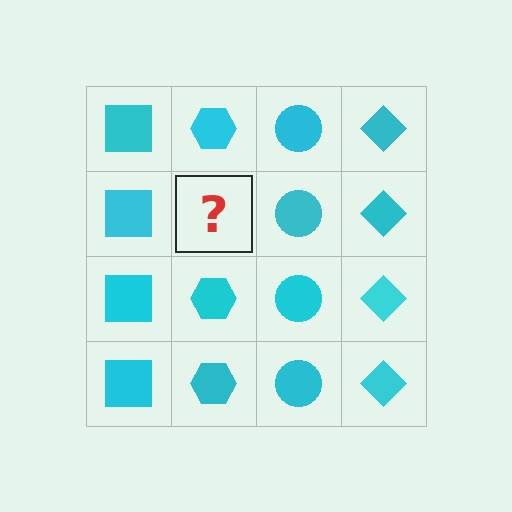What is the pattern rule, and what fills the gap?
The rule is that each column has a consistent shape. The gap should be filled with a cyan hexagon.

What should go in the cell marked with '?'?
The missing cell should contain a cyan hexagon.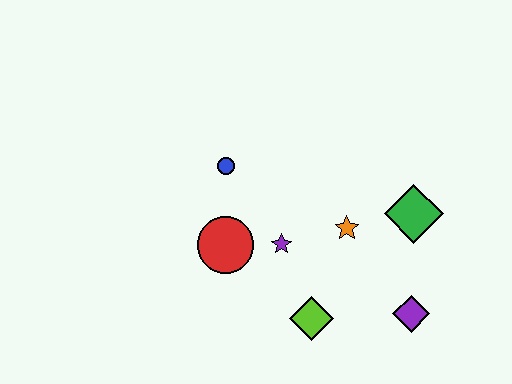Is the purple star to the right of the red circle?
Yes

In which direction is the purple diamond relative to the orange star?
The purple diamond is below the orange star.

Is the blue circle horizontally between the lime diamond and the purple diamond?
No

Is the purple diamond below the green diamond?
Yes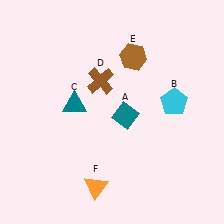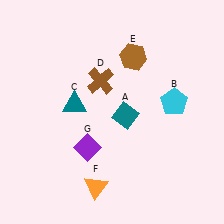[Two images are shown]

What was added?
A purple diamond (G) was added in Image 2.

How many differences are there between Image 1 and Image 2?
There is 1 difference between the two images.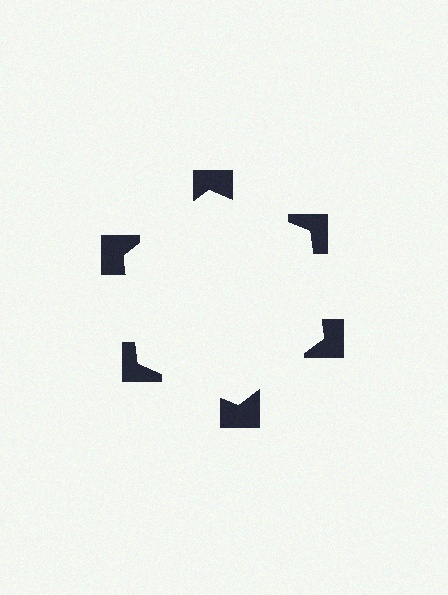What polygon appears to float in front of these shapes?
An illusory hexagon — its edges are inferred from the aligned wedge cuts in the notched squares, not physically drawn.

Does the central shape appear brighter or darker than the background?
It typically appears slightly brighter than the background, even though no actual brightness change is drawn.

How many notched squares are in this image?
There are 6 — one at each vertex of the illusory hexagon.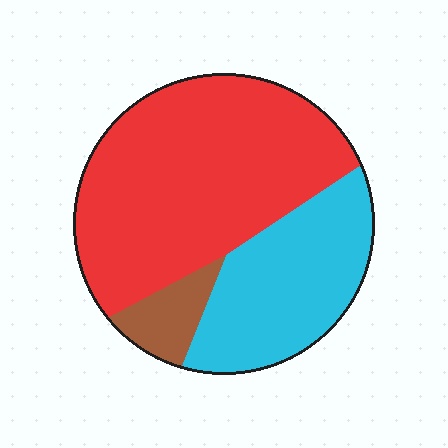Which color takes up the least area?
Brown, at roughly 10%.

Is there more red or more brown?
Red.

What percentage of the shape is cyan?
Cyan takes up about one third (1/3) of the shape.